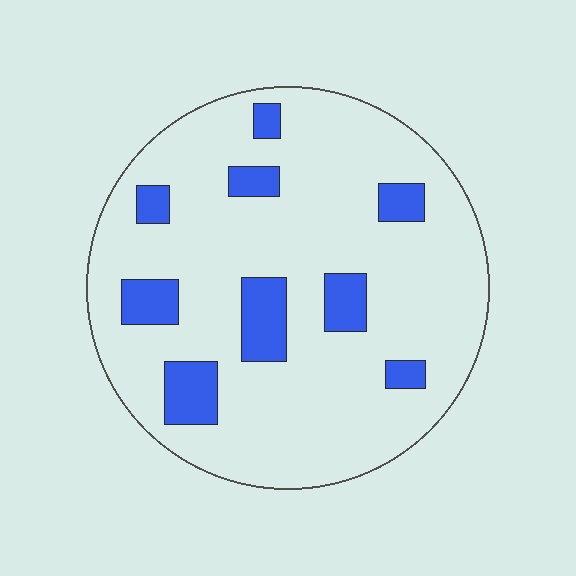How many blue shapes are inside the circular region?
9.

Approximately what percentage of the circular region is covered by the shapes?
Approximately 15%.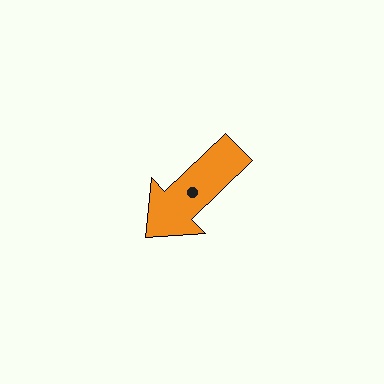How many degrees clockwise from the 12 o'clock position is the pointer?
Approximately 226 degrees.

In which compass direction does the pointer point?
Southwest.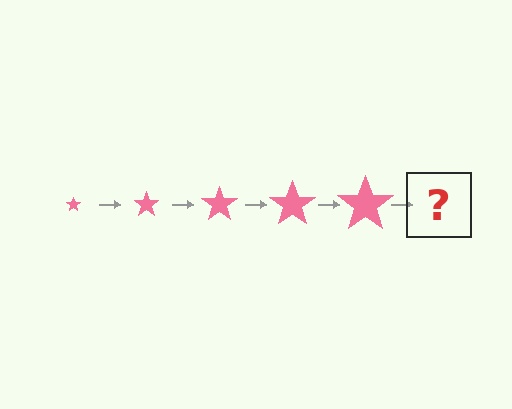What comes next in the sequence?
The next element should be a pink star, larger than the previous one.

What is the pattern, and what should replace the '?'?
The pattern is that the star gets progressively larger each step. The '?' should be a pink star, larger than the previous one.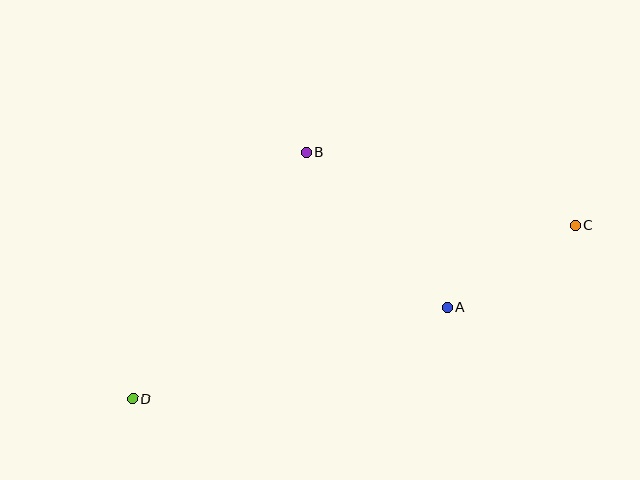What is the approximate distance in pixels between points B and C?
The distance between B and C is approximately 279 pixels.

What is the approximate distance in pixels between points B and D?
The distance between B and D is approximately 302 pixels.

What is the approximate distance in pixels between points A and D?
The distance between A and D is approximately 327 pixels.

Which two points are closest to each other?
Points A and C are closest to each other.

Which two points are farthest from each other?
Points C and D are farthest from each other.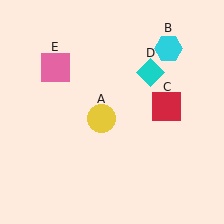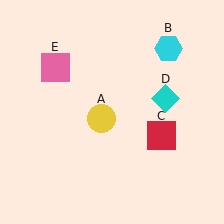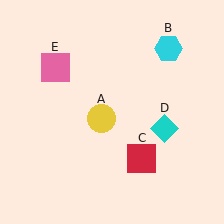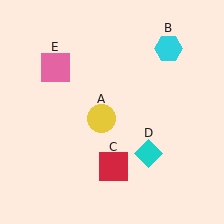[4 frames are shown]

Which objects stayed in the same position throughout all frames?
Yellow circle (object A) and cyan hexagon (object B) and pink square (object E) remained stationary.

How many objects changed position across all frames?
2 objects changed position: red square (object C), cyan diamond (object D).